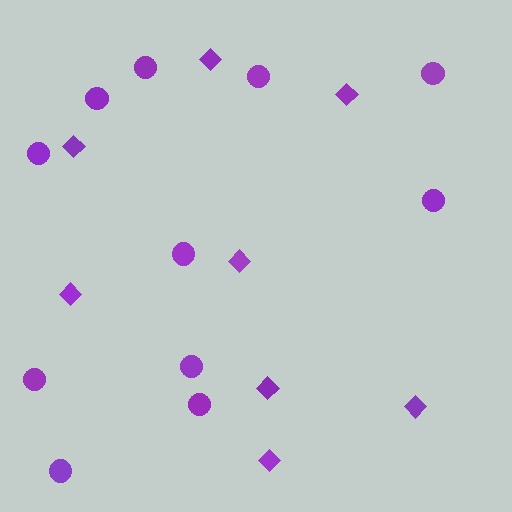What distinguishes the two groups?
There are 2 groups: one group of circles (11) and one group of diamonds (8).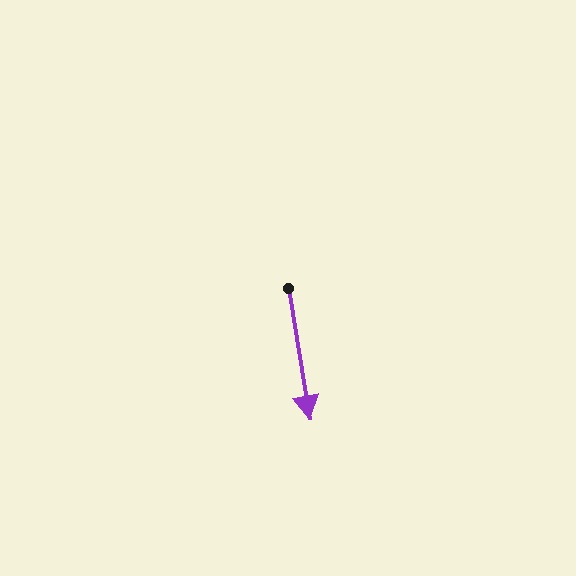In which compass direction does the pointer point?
South.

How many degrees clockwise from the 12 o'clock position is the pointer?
Approximately 171 degrees.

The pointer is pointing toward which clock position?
Roughly 6 o'clock.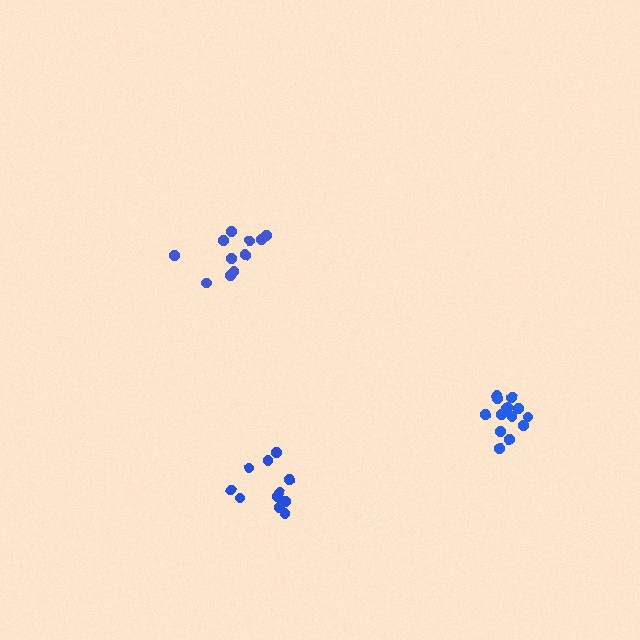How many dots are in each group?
Group 1: 11 dots, Group 2: 14 dots, Group 3: 11 dots (36 total).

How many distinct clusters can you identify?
There are 3 distinct clusters.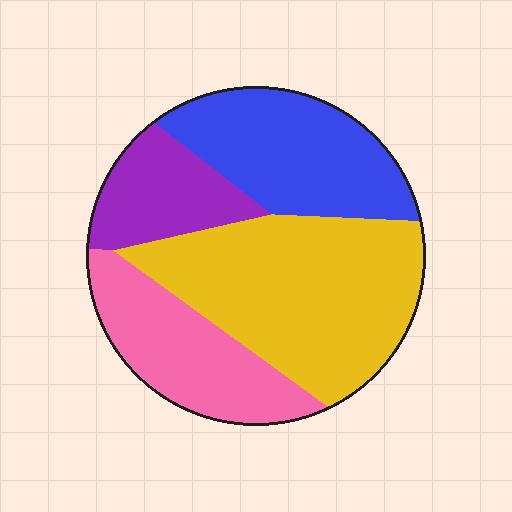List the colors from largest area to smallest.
From largest to smallest: yellow, blue, pink, purple.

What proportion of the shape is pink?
Pink takes up about one fifth (1/5) of the shape.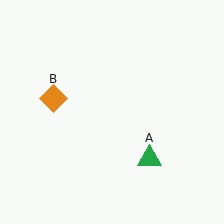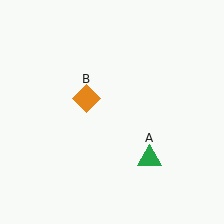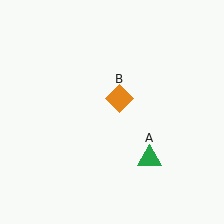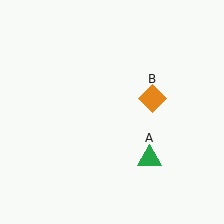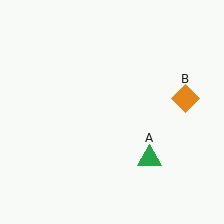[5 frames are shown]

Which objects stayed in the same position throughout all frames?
Green triangle (object A) remained stationary.